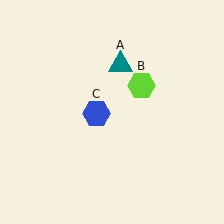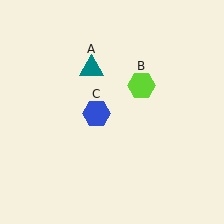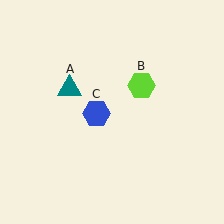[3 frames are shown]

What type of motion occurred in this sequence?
The teal triangle (object A) rotated counterclockwise around the center of the scene.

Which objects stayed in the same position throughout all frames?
Lime hexagon (object B) and blue hexagon (object C) remained stationary.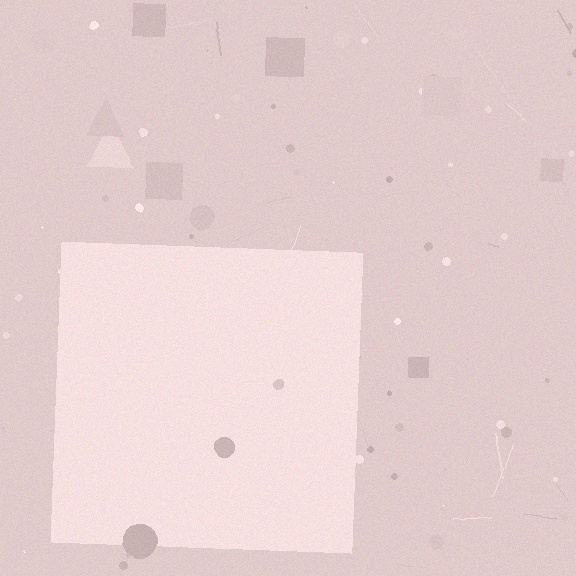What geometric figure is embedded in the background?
A square is embedded in the background.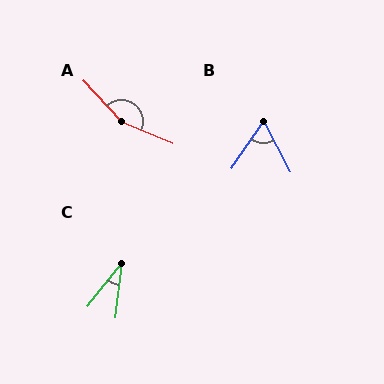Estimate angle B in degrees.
Approximately 62 degrees.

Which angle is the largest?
A, at approximately 155 degrees.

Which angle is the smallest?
C, at approximately 31 degrees.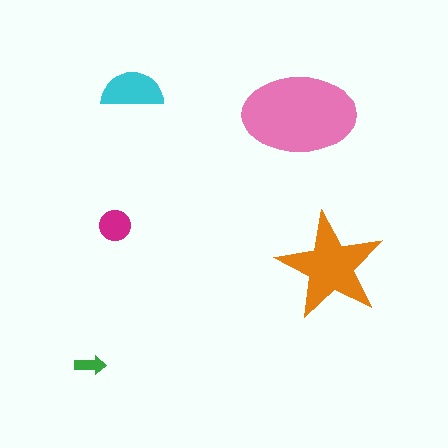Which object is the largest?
The pink ellipse.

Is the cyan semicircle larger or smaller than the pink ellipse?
Smaller.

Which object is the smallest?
The green arrow.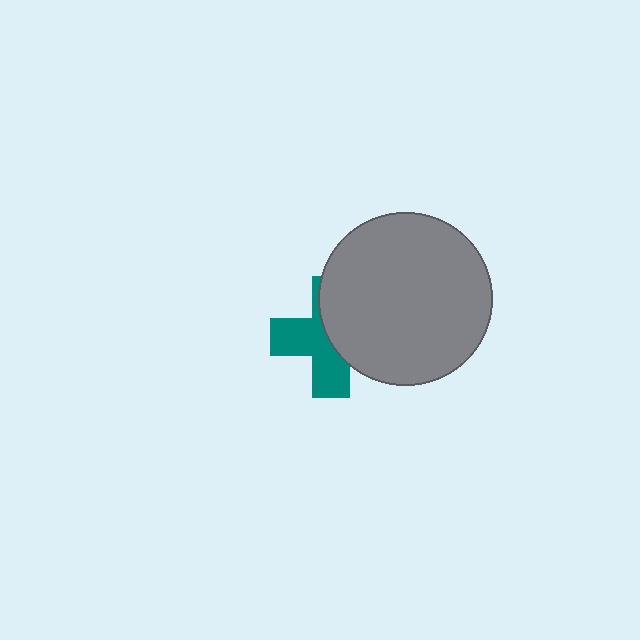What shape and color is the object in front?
The object in front is a gray circle.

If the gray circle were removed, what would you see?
You would see the complete teal cross.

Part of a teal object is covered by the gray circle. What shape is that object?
It is a cross.